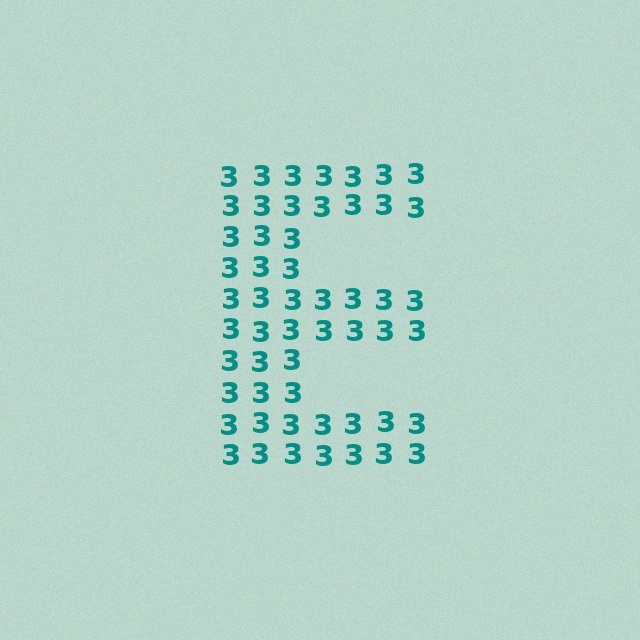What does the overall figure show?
The overall figure shows the letter E.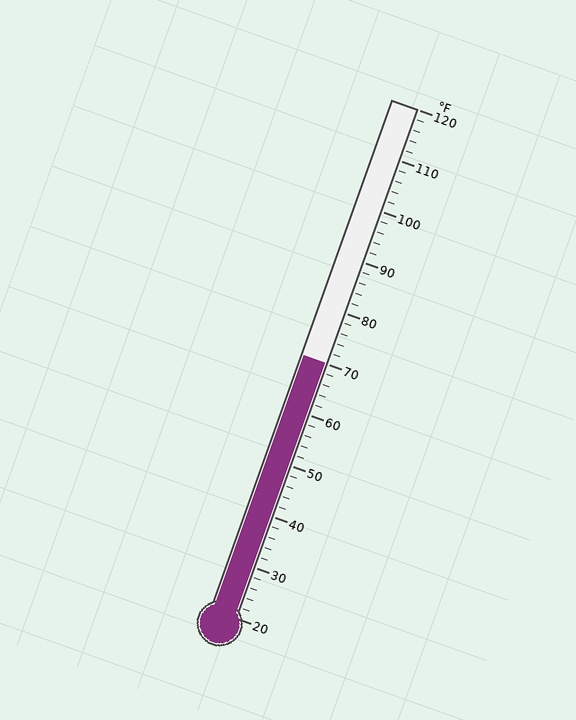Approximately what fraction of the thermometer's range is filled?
The thermometer is filled to approximately 50% of its range.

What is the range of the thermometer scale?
The thermometer scale ranges from 20°F to 120°F.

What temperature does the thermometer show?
The thermometer shows approximately 70°F.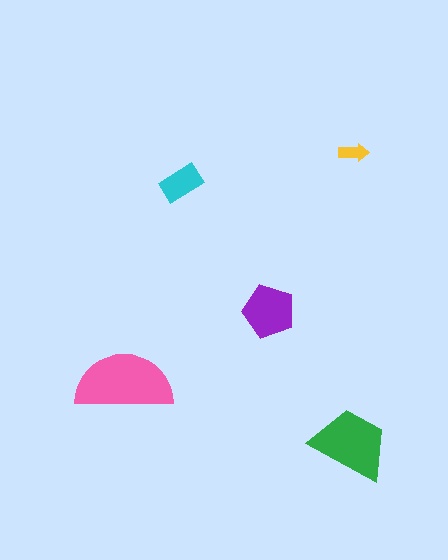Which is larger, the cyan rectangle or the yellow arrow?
The cyan rectangle.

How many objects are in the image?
There are 5 objects in the image.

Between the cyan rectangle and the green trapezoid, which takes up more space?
The green trapezoid.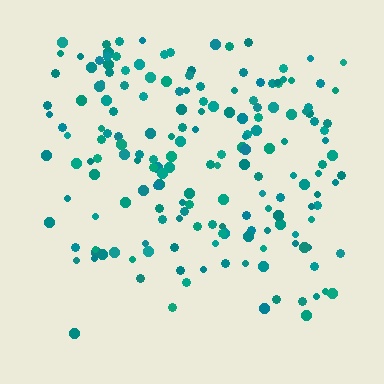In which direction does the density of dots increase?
From bottom to top, with the top side densest.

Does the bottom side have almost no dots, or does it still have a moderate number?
Still a moderate number, just noticeably fewer than the top.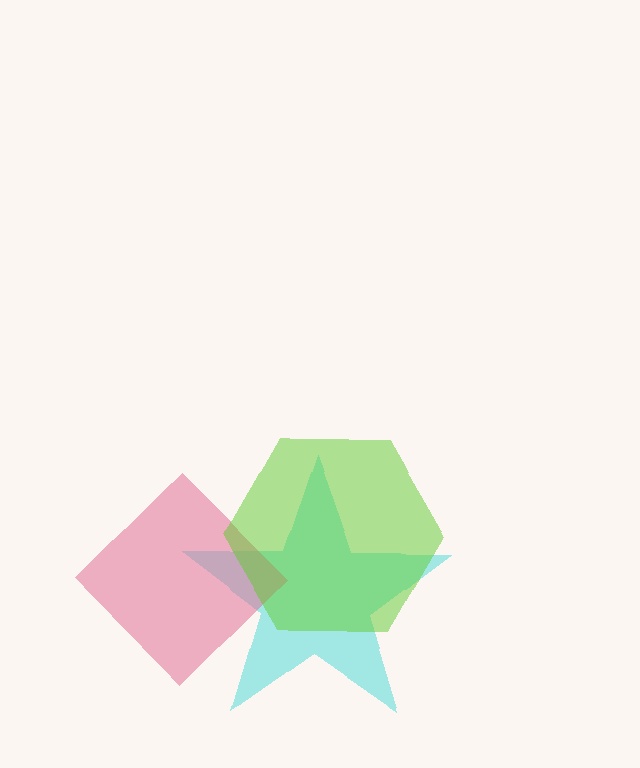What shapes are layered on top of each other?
The layered shapes are: a cyan star, a pink diamond, a lime hexagon.